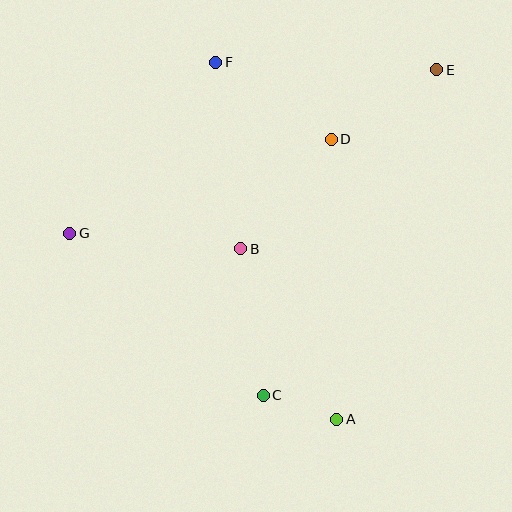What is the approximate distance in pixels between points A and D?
The distance between A and D is approximately 280 pixels.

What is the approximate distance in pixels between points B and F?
The distance between B and F is approximately 188 pixels.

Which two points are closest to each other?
Points A and C are closest to each other.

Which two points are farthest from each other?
Points E and G are farthest from each other.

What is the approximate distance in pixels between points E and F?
The distance between E and F is approximately 221 pixels.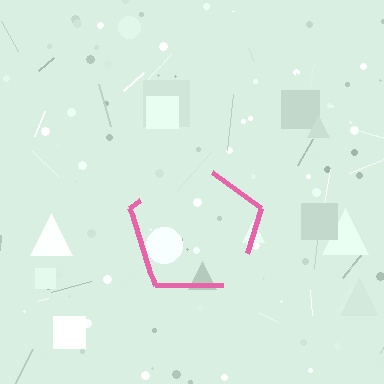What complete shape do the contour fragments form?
The contour fragments form a pentagon.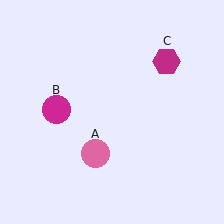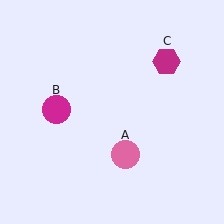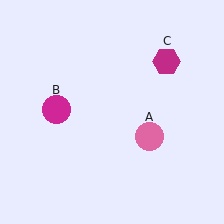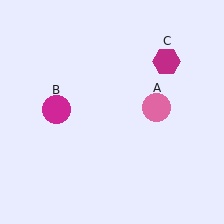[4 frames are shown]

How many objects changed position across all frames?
1 object changed position: pink circle (object A).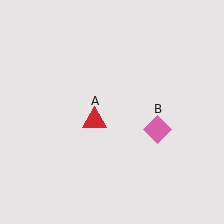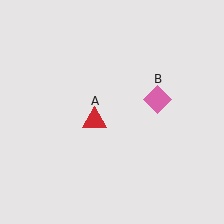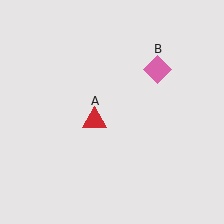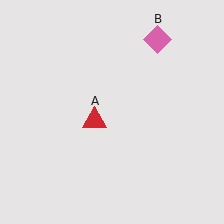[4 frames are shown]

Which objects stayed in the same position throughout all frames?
Red triangle (object A) remained stationary.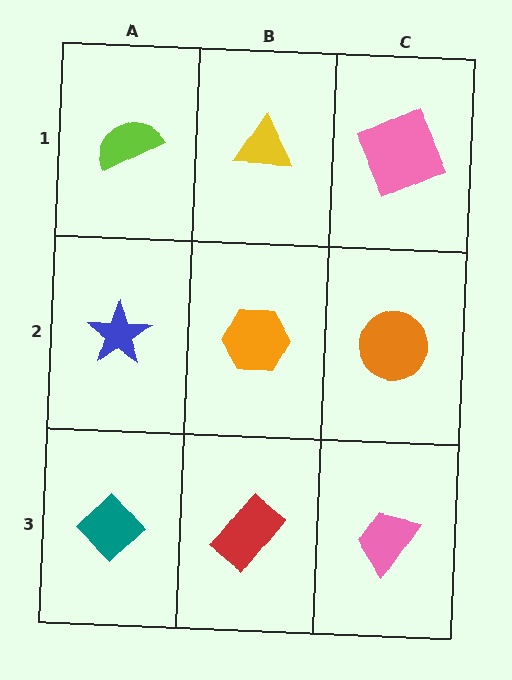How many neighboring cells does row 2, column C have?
3.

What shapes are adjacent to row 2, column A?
A lime semicircle (row 1, column A), a teal diamond (row 3, column A), an orange hexagon (row 2, column B).